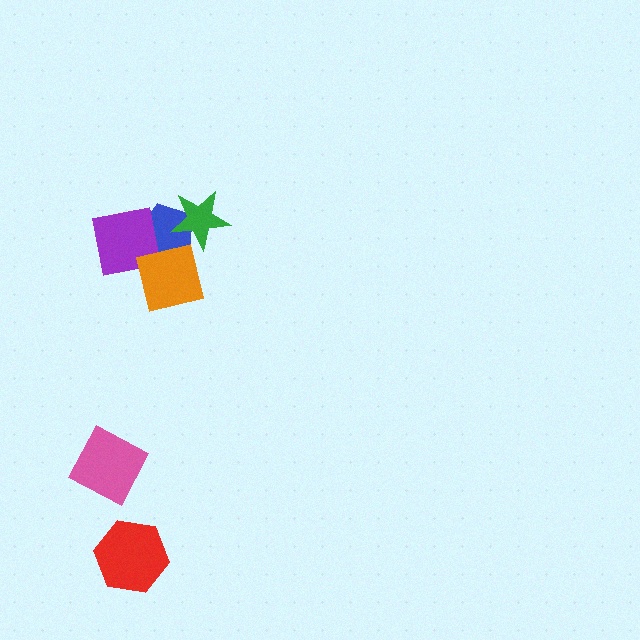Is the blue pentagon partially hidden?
Yes, it is partially covered by another shape.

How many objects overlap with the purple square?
2 objects overlap with the purple square.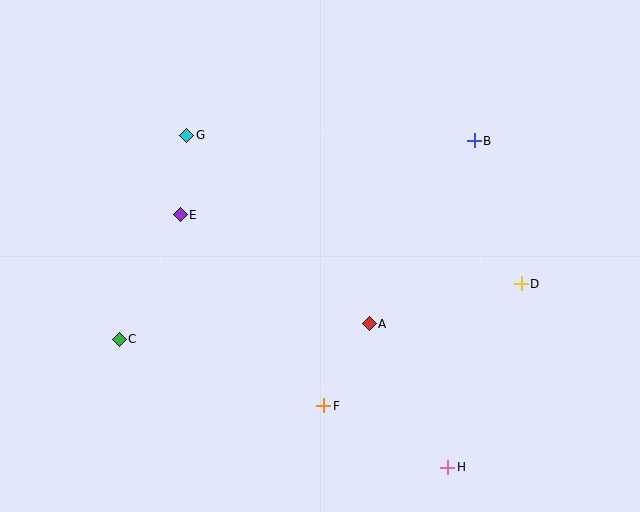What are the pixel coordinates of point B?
Point B is at (474, 141).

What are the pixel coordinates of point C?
Point C is at (119, 339).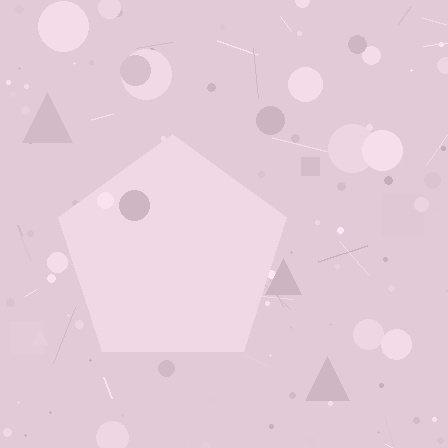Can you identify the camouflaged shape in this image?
The camouflaged shape is a pentagon.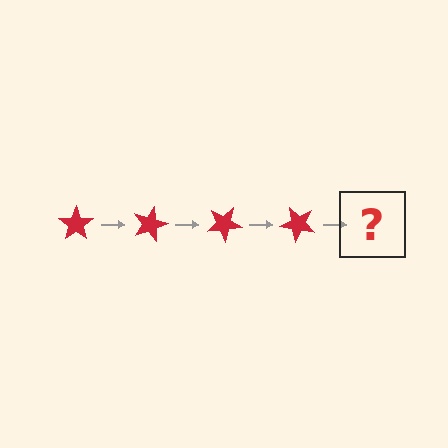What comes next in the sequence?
The next element should be a red star rotated 60 degrees.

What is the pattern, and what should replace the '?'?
The pattern is that the star rotates 15 degrees each step. The '?' should be a red star rotated 60 degrees.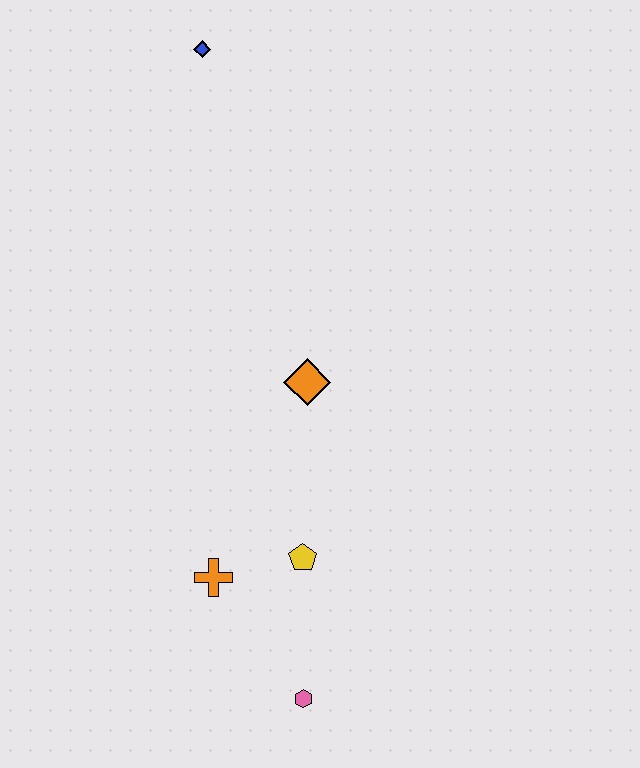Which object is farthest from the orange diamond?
The blue diamond is farthest from the orange diamond.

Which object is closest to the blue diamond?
The orange diamond is closest to the blue diamond.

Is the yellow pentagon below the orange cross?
No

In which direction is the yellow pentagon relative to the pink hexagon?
The yellow pentagon is above the pink hexagon.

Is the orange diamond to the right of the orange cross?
Yes